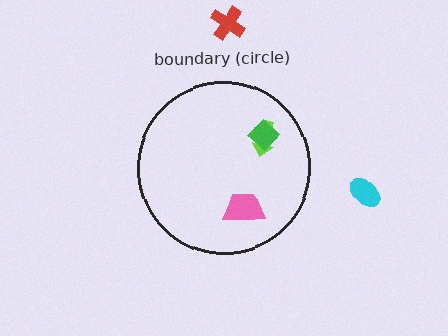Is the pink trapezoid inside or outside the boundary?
Inside.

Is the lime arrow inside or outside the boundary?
Inside.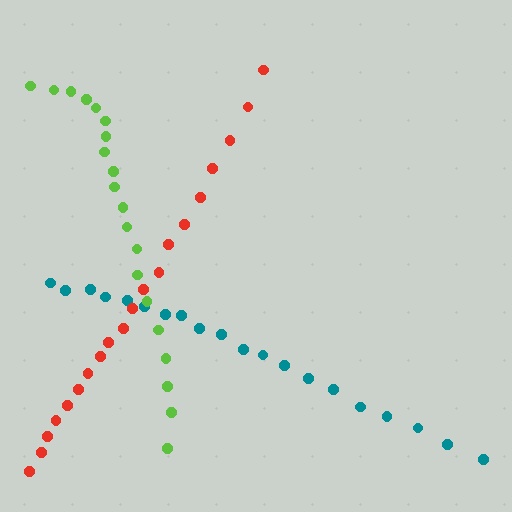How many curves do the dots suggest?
There are 3 distinct paths.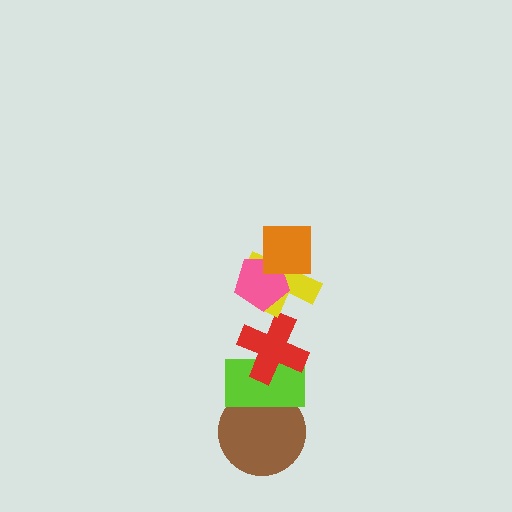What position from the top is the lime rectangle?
The lime rectangle is 5th from the top.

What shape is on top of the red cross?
The yellow cross is on top of the red cross.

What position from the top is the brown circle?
The brown circle is 6th from the top.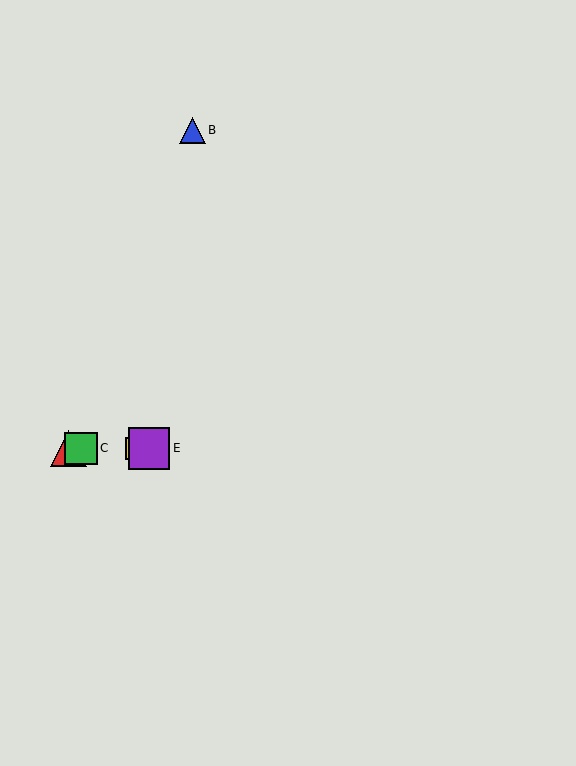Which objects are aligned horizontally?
Objects A, C, D, E are aligned horizontally.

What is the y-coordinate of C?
Object C is at y≈448.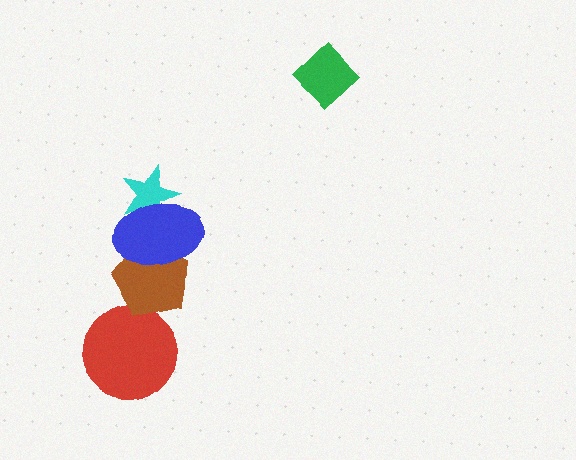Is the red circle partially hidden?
Yes, it is partially covered by another shape.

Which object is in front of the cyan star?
The blue ellipse is in front of the cyan star.